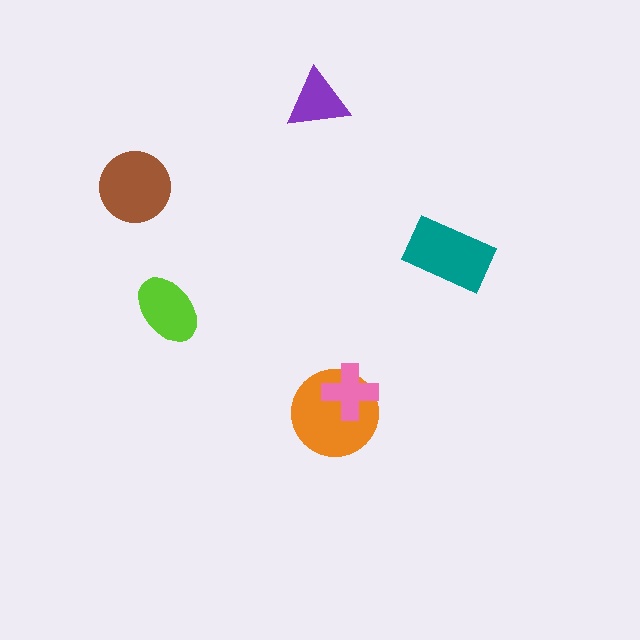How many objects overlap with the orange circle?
1 object overlaps with the orange circle.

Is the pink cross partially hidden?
No, no other shape covers it.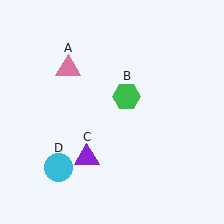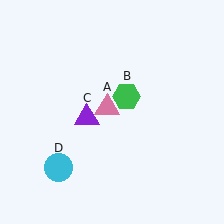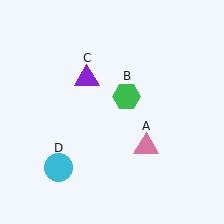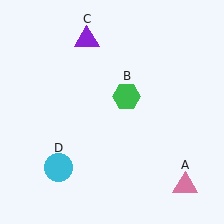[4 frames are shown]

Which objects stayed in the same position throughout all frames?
Green hexagon (object B) and cyan circle (object D) remained stationary.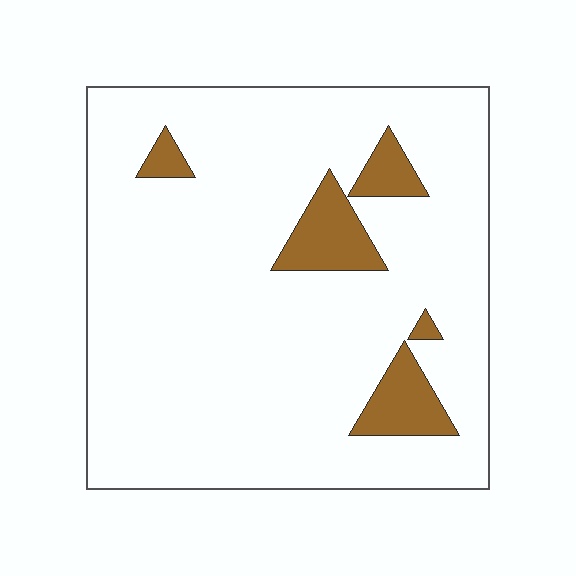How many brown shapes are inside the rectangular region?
5.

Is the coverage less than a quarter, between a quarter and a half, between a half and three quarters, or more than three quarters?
Less than a quarter.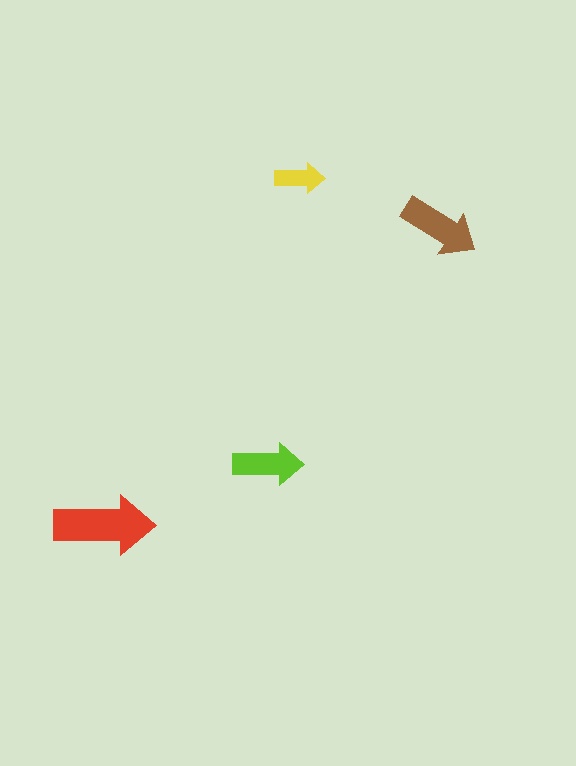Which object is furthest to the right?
The brown arrow is rightmost.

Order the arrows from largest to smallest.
the red one, the brown one, the lime one, the yellow one.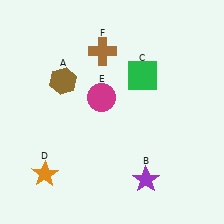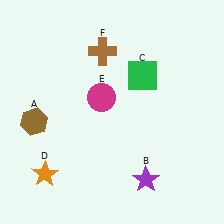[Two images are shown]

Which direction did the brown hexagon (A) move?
The brown hexagon (A) moved down.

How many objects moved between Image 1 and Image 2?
1 object moved between the two images.